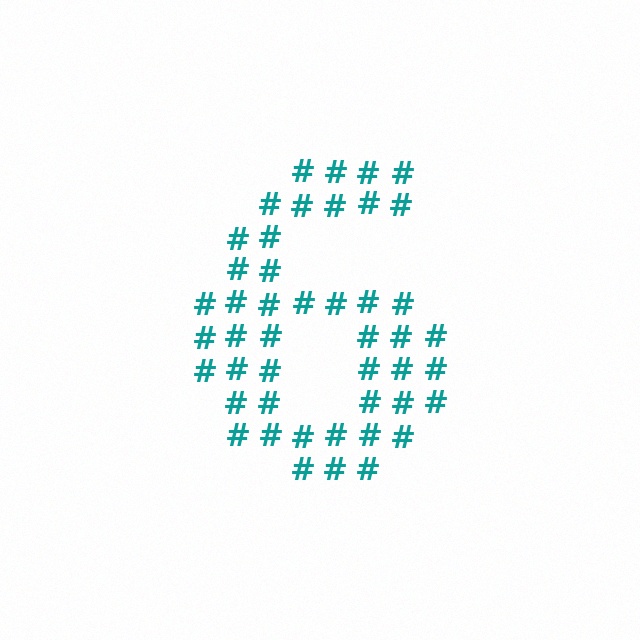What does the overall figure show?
The overall figure shows the digit 6.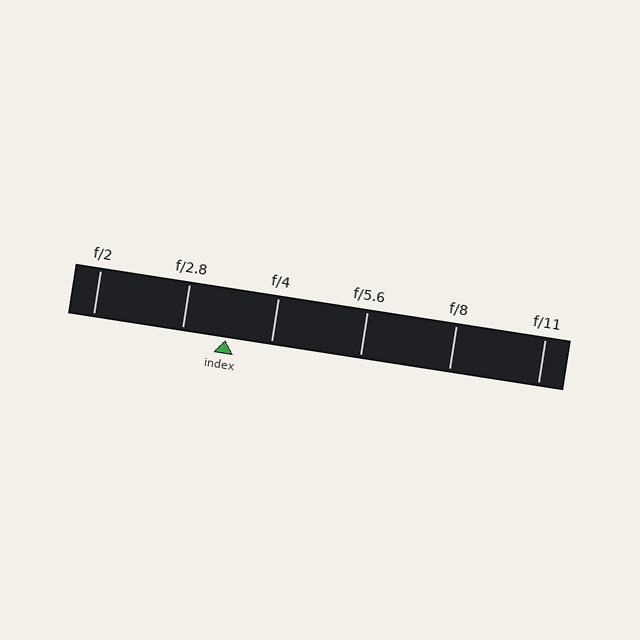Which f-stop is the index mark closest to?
The index mark is closest to f/2.8.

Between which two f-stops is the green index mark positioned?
The index mark is between f/2.8 and f/4.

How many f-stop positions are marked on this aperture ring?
There are 6 f-stop positions marked.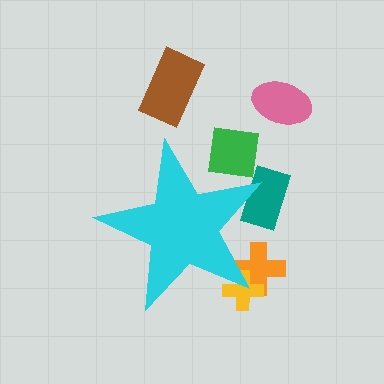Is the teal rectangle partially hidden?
Yes, the teal rectangle is partially hidden behind the cyan star.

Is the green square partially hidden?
Yes, the green square is partially hidden behind the cyan star.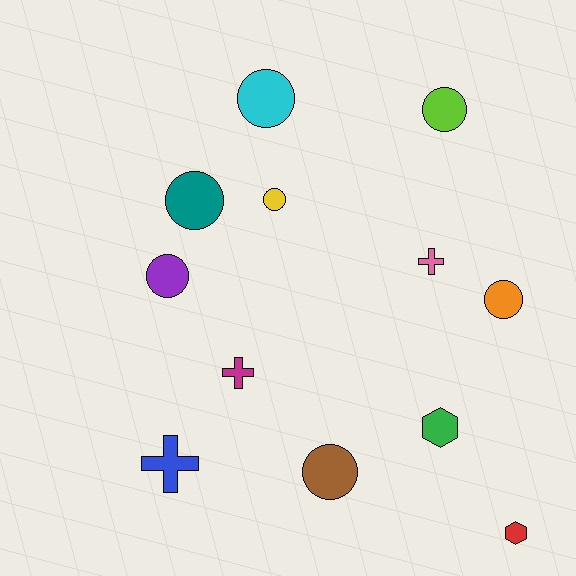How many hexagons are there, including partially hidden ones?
There are 2 hexagons.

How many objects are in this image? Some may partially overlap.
There are 12 objects.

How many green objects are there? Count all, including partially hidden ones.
There is 1 green object.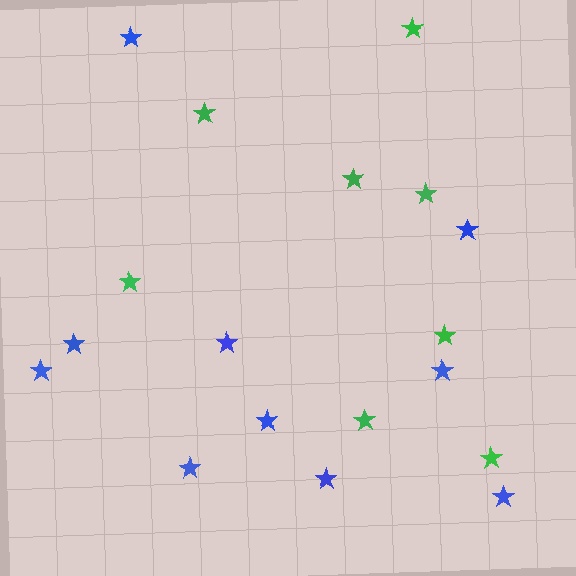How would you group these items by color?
There are 2 groups: one group of blue stars (10) and one group of green stars (8).